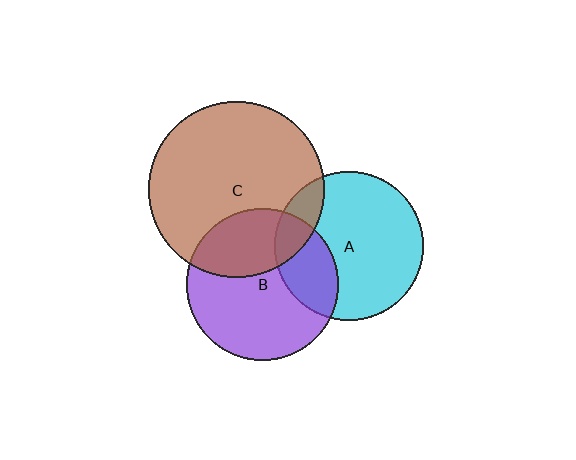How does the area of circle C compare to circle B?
Approximately 1.3 times.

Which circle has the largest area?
Circle C (brown).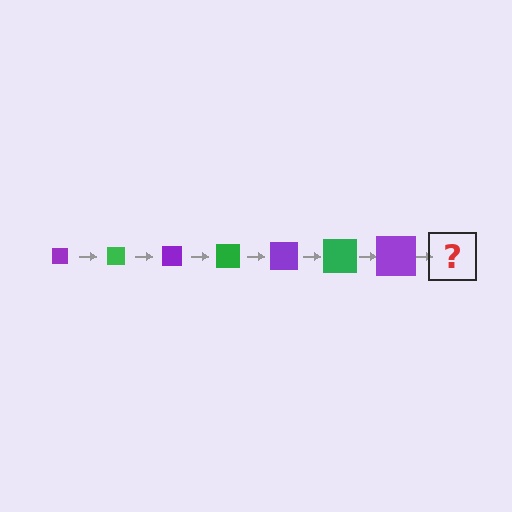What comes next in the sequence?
The next element should be a green square, larger than the previous one.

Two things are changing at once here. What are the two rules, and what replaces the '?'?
The two rules are that the square grows larger each step and the color cycles through purple and green. The '?' should be a green square, larger than the previous one.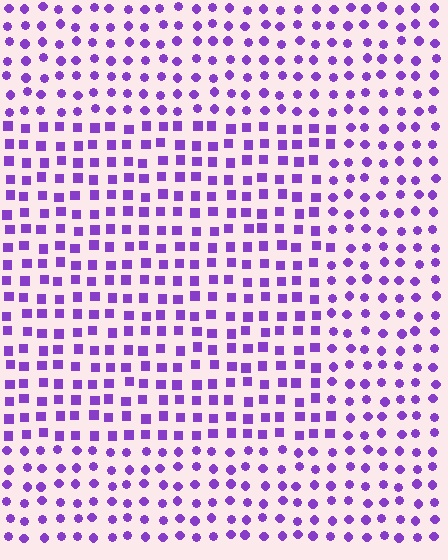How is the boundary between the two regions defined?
The boundary is defined by a change in element shape: squares inside vs. circles outside. All elements share the same color and spacing.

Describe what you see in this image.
The image is filled with small purple elements arranged in a uniform grid. A rectangle-shaped region contains squares, while the surrounding area contains circles. The boundary is defined purely by the change in element shape.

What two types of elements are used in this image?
The image uses squares inside the rectangle region and circles outside it.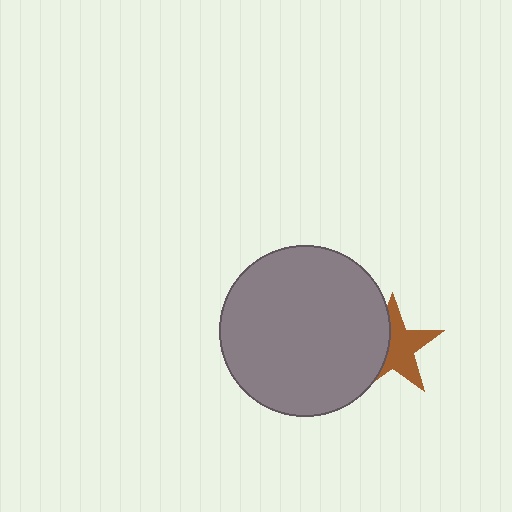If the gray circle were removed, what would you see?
You would see the complete brown star.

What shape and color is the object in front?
The object in front is a gray circle.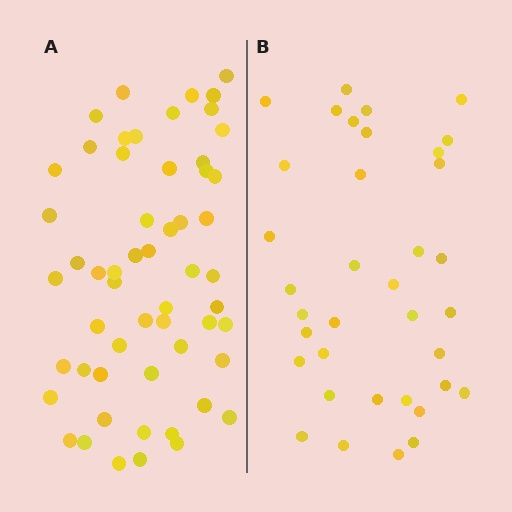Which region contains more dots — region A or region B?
Region A (the left region) has more dots.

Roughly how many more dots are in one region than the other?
Region A has approximately 20 more dots than region B.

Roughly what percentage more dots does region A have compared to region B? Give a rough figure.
About 55% more.